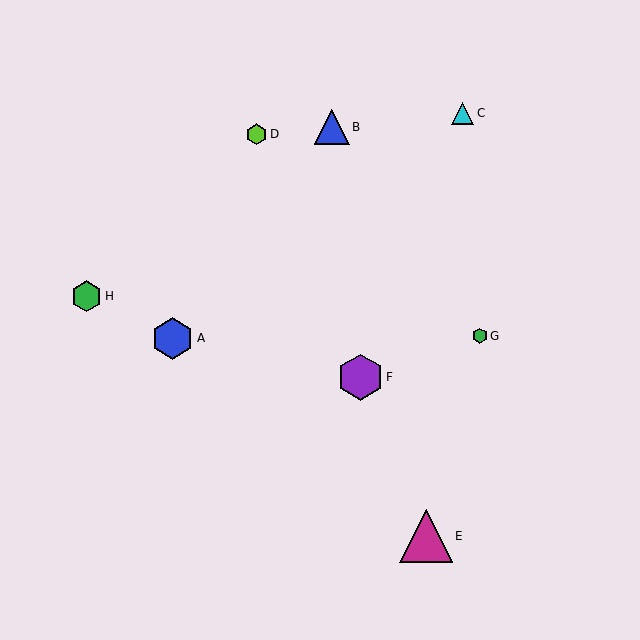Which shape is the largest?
The magenta triangle (labeled E) is the largest.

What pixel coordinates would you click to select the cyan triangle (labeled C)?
Click at (463, 113) to select the cyan triangle C.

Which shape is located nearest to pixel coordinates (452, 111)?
The cyan triangle (labeled C) at (463, 113) is nearest to that location.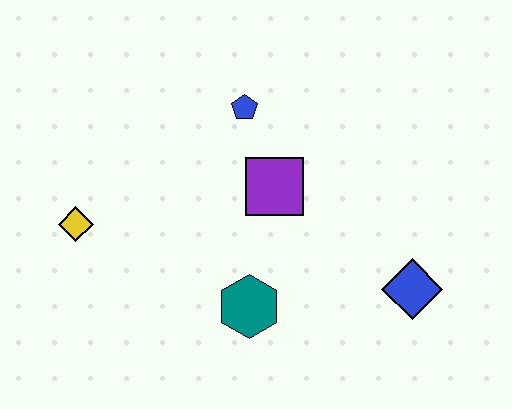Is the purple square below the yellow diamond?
No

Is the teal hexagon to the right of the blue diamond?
No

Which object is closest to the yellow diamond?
The teal hexagon is closest to the yellow diamond.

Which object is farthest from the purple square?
The yellow diamond is farthest from the purple square.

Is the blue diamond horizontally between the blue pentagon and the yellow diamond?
No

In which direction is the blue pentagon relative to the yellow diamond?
The blue pentagon is to the right of the yellow diamond.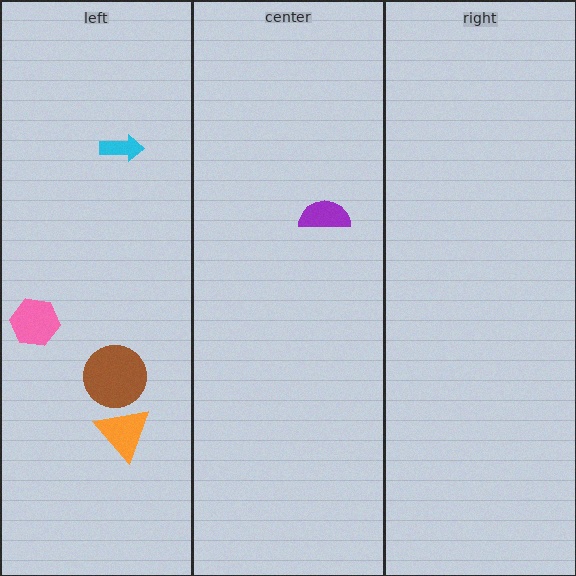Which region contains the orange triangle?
The left region.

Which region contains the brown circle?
The left region.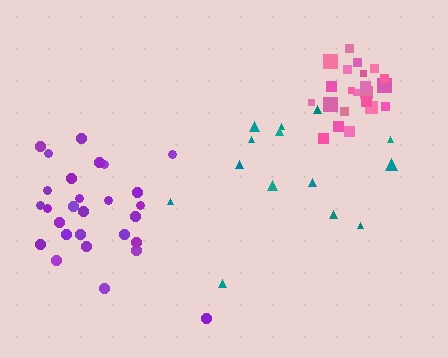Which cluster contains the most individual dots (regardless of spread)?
Purple (28).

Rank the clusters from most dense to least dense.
pink, purple, teal.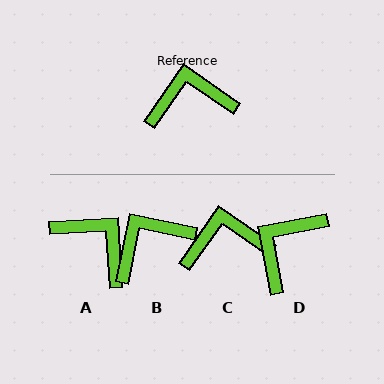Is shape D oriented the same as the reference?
No, it is off by about 45 degrees.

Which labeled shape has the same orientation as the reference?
C.